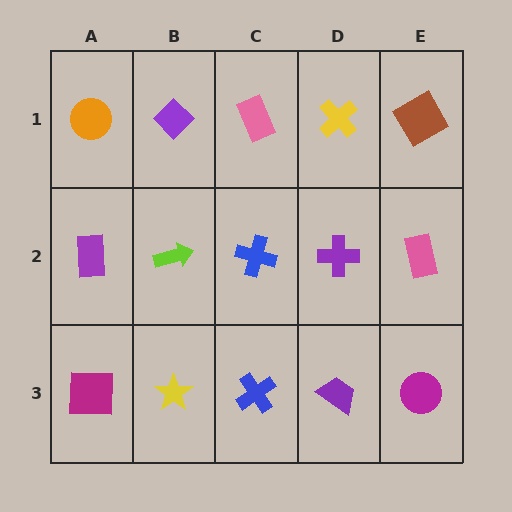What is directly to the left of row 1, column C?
A purple diamond.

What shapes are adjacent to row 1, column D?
A purple cross (row 2, column D), a pink rectangle (row 1, column C), a brown square (row 1, column E).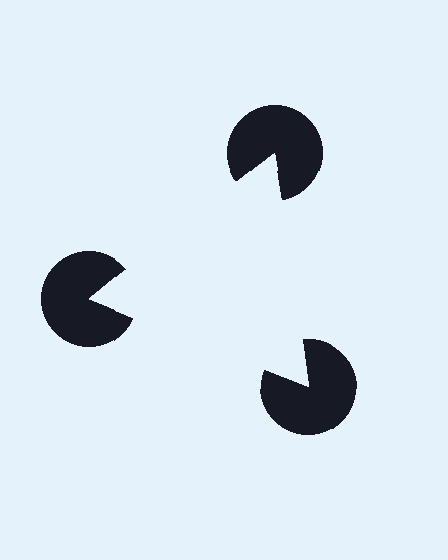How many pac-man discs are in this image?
There are 3 — one at each vertex of the illusory triangle.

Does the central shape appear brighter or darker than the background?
It typically appears slightly brighter than the background, even though no actual brightness change is drawn.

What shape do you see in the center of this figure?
An illusory triangle — its edges are inferred from the aligned wedge cuts in the pac-man discs, not physically drawn.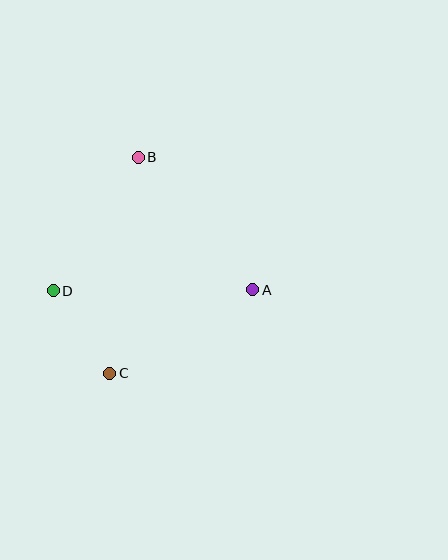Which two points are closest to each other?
Points C and D are closest to each other.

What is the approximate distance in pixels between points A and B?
The distance between A and B is approximately 175 pixels.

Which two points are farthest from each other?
Points B and C are farthest from each other.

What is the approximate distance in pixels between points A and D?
The distance between A and D is approximately 200 pixels.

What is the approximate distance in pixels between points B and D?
The distance between B and D is approximately 158 pixels.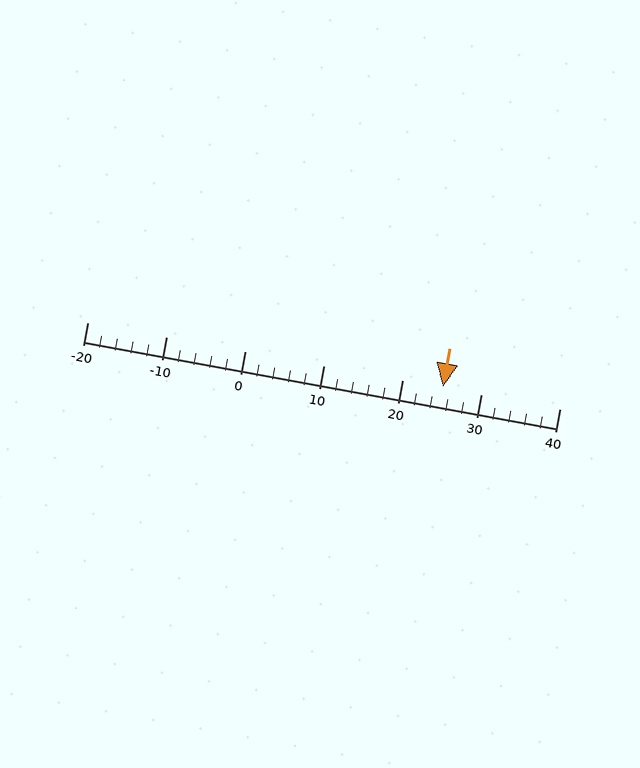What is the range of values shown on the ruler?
The ruler shows values from -20 to 40.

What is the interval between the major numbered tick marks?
The major tick marks are spaced 10 units apart.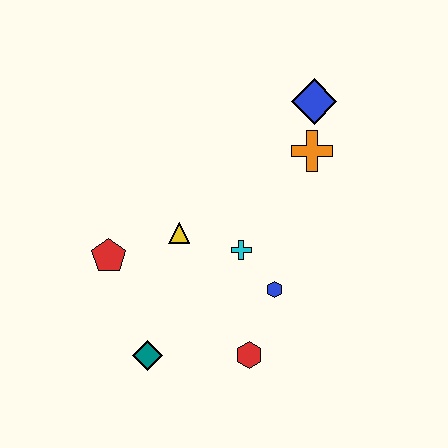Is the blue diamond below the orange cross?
No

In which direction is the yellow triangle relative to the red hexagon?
The yellow triangle is above the red hexagon.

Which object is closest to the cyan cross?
The blue hexagon is closest to the cyan cross.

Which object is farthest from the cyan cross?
The blue diamond is farthest from the cyan cross.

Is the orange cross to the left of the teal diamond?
No